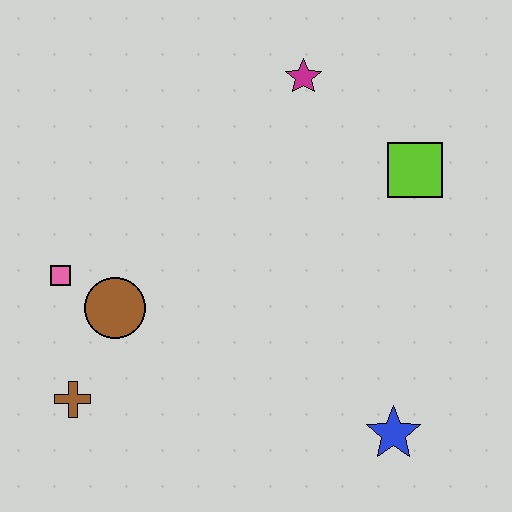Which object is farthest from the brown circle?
The lime square is farthest from the brown circle.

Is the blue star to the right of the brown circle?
Yes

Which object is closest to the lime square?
The magenta star is closest to the lime square.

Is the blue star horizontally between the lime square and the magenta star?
Yes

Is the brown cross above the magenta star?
No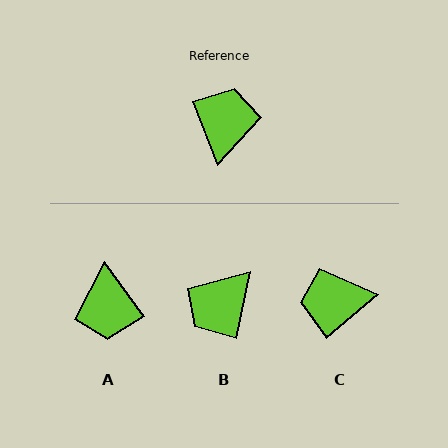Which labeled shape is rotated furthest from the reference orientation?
A, about 165 degrees away.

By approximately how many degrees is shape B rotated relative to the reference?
Approximately 147 degrees counter-clockwise.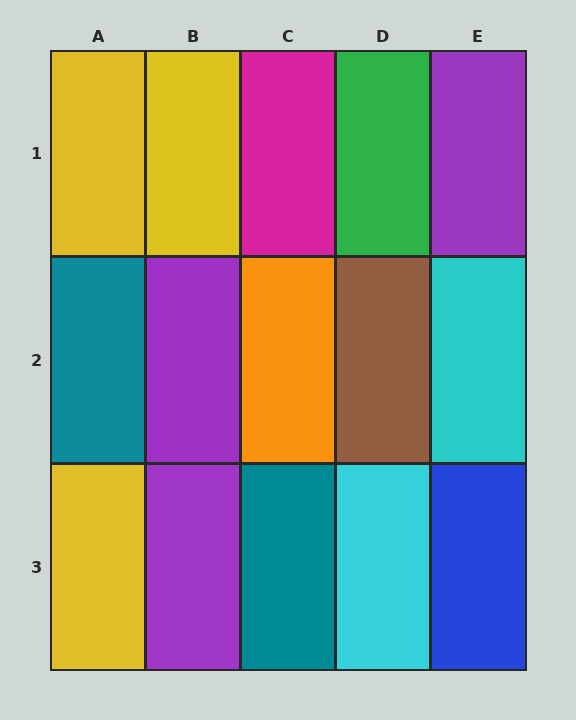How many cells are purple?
3 cells are purple.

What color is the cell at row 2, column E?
Cyan.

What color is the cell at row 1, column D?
Green.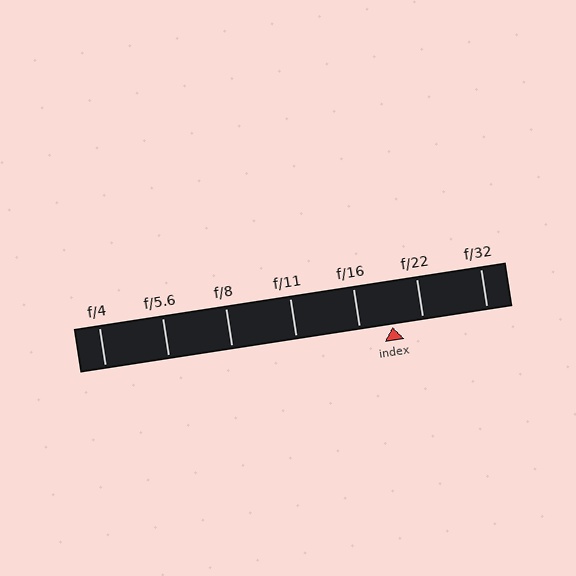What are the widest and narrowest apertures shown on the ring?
The widest aperture shown is f/4 and the narrowest is f/32.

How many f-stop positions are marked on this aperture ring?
There are 7 f-stop positions marked.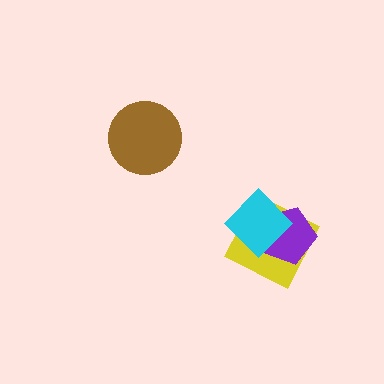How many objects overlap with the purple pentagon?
2 objects overlap with the purple pentagon.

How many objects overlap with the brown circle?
0 objects overlap with the brown circle.